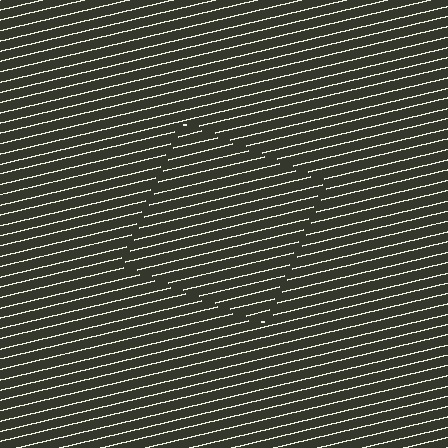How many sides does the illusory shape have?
4 sides — the line-ends trace a square.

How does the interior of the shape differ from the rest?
The interior of the shape contains the same grating, shifted by half a period — the contour is defined by the phase discontinuity where line-ends from the inner and outer gratings abut.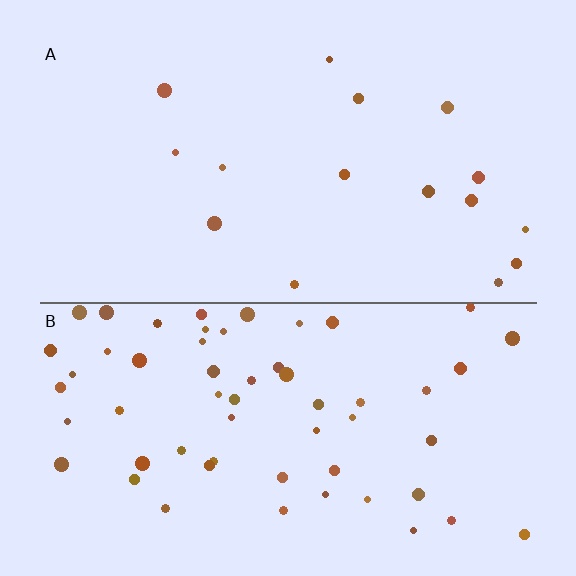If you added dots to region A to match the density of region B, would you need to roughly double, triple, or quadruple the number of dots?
Approximately quadruple.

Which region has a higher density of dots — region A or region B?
B (the bottom).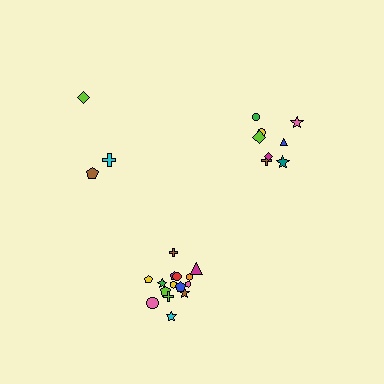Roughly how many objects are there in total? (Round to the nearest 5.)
Roughly 25 objects in total.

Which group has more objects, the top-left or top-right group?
The top-right group.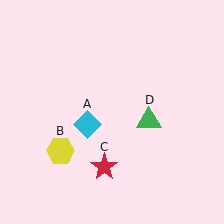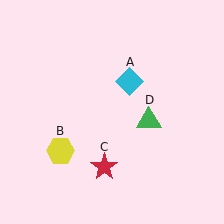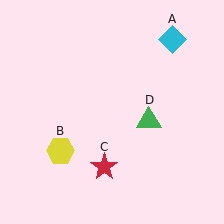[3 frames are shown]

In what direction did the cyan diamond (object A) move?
The cyan diamond (object A) moved up and to the right.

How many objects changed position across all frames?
1 object changed position: cyan diamond (object A).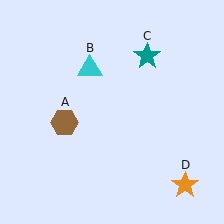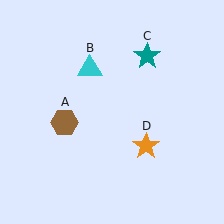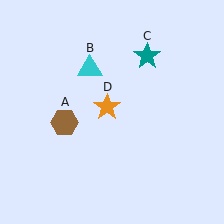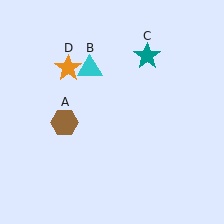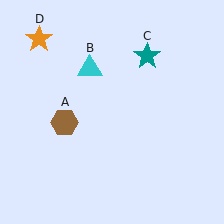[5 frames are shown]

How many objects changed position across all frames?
1 object changed position: orange star (object D).